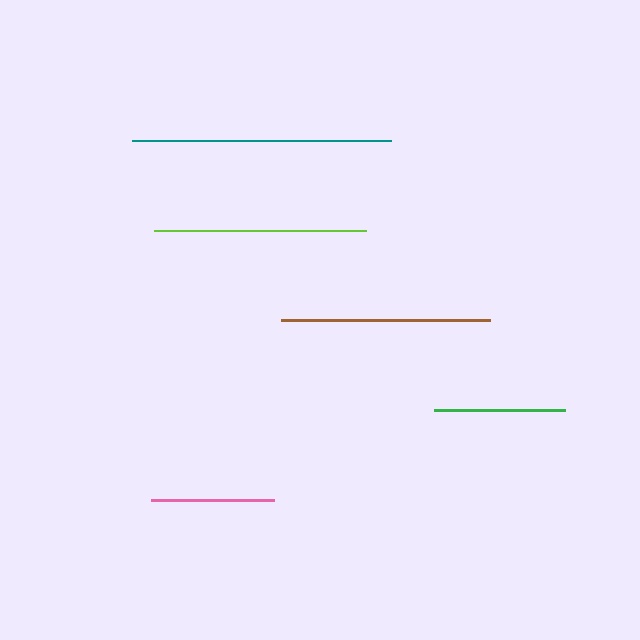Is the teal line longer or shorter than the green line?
The teal line is longer than the green line.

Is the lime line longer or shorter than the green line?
The lime line is longer than the green line.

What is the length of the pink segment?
The pink segment is approximately 123 pixels long.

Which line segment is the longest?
The teal line is the longest at approximately 259 pixels.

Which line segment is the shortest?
The pink line is the shortest at approximately 123 pixels.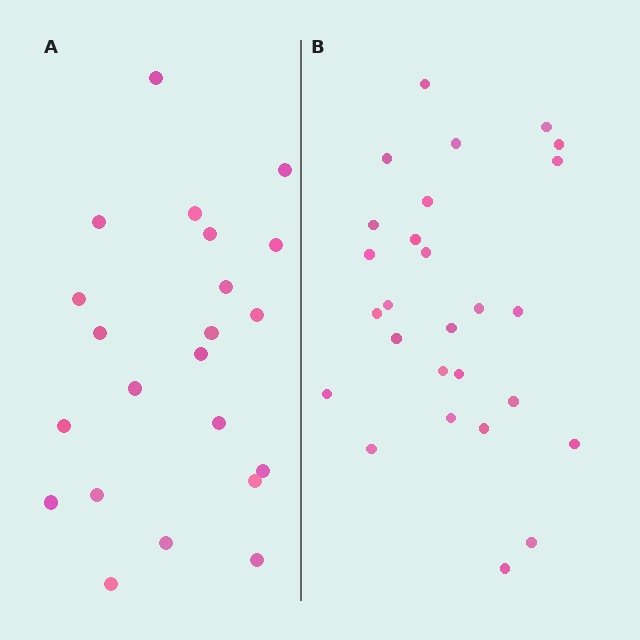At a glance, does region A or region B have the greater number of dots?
Region B (the right region) has more dots.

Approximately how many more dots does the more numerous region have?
Region B has about 5 more dots than region A.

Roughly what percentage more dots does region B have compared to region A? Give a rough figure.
About 25% more.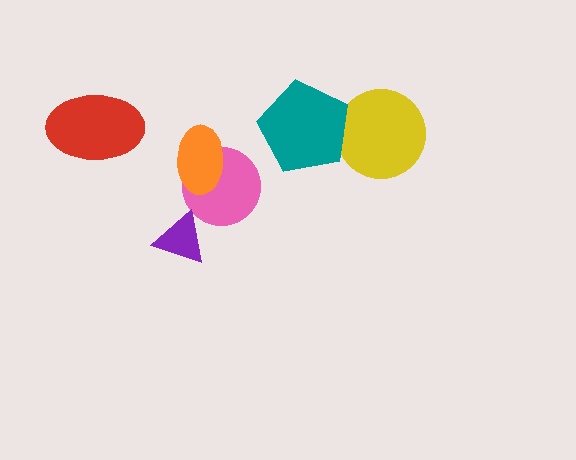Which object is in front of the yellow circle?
The teal pentagon is in front of the yellow circle.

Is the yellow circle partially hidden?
Yes, it is partially covered by another shape.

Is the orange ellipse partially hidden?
No, no other shape covers it.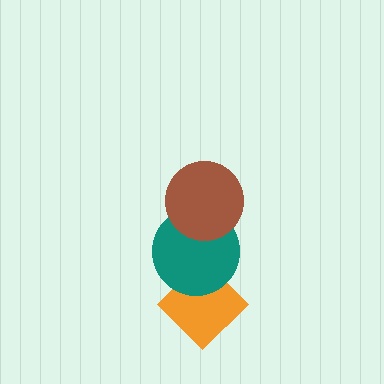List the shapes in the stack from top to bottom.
From top to bottom: the brown circle, the teal circle, the orange diamond.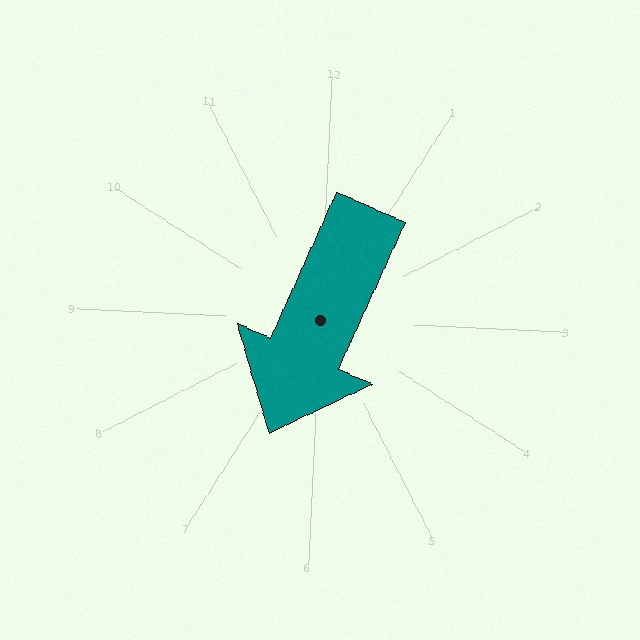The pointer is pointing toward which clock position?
Roughly 7 o'clock.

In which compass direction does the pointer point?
South.